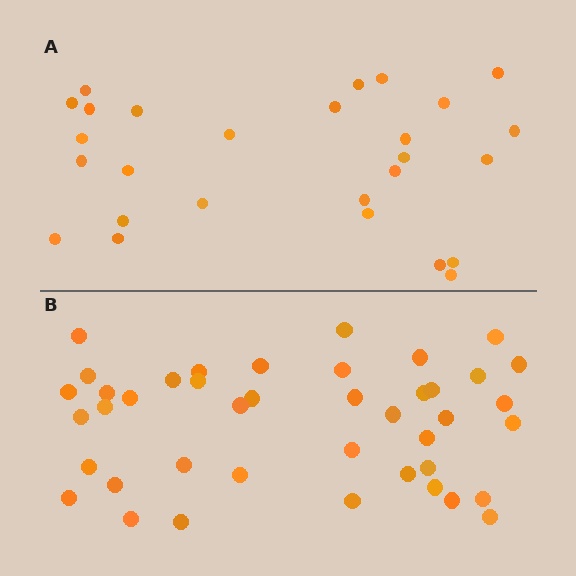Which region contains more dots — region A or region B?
Region B (the bottom region) has more dots.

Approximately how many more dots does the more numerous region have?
Region B has approximately 15 more dots than region A.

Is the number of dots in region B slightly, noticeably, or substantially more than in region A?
Region B has substantially more. The ratio is roughly 1.6 to 1.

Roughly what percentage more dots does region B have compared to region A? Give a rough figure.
About 55% more.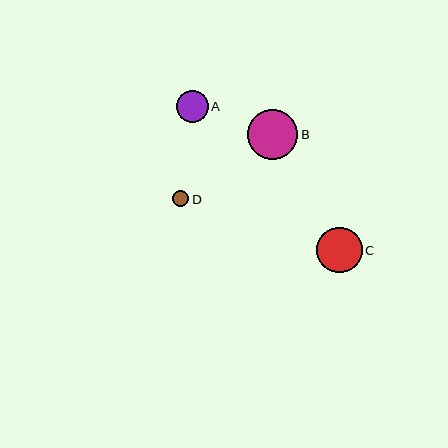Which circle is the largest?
Circle B is the largest with a size of approximately 50 pixels.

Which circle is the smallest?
Circle D is the smallest with a size of approximately 16 pixels.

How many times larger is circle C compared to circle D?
Circle C is approximately 2.8 times the size of circle D.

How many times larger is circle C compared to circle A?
Circle C is approximately 1.4 times the size of circle A.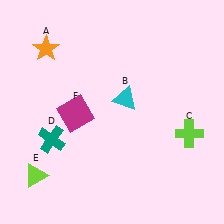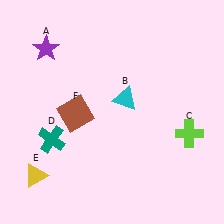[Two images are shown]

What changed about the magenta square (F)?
In Image 1, F is magenta. In Image 2, it changed to brown.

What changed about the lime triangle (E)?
In Image 1, E is lime. In Image 2, it changed to yellow.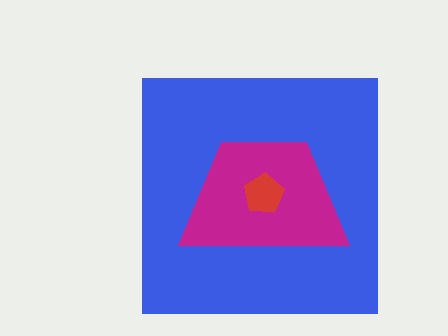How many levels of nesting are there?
3.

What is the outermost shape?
The blue square.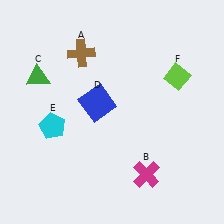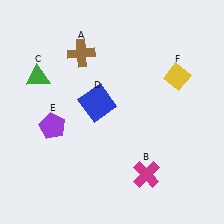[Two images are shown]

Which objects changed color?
E changed from cyan to purple. F changed from lime to yellow.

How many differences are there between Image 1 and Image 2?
There are 2 differences between the two images.